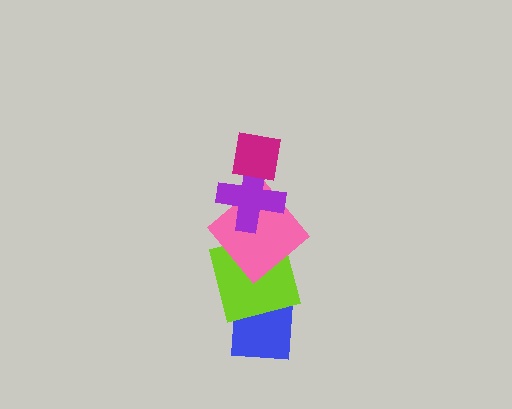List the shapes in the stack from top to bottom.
From top to bottom: the magenta square, the purple cross, the pink diamond, the lime square, the blue square.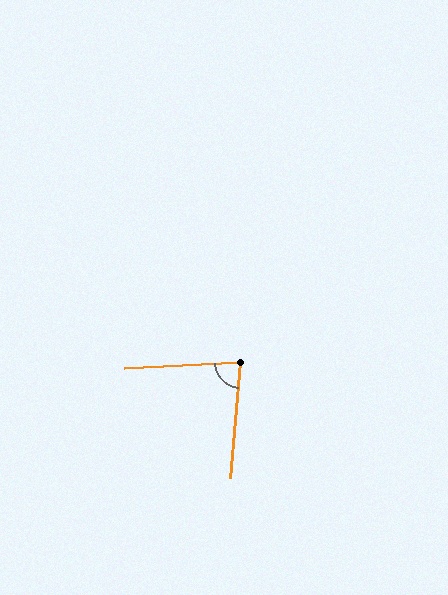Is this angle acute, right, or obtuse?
It is acute.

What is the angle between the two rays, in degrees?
Approximately 82 degrees.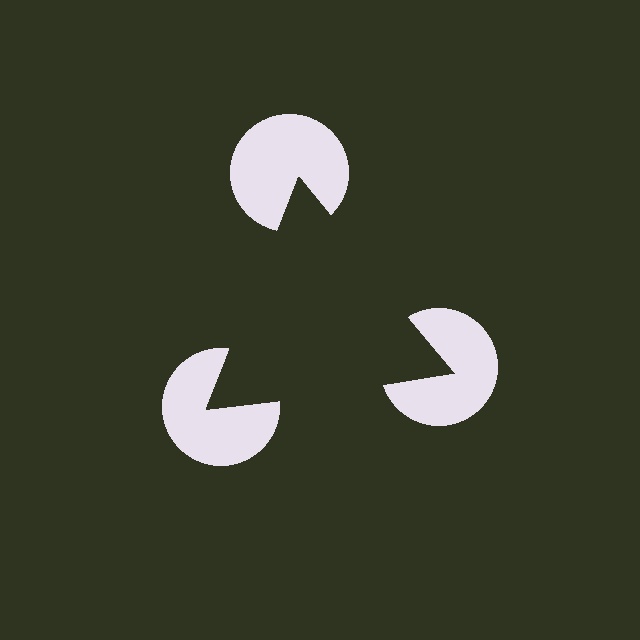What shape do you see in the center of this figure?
An illusory triangle — its edges are inferred from the aligned wedge cuts in the pac-man discs, not physically drawn.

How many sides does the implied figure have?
3 sides.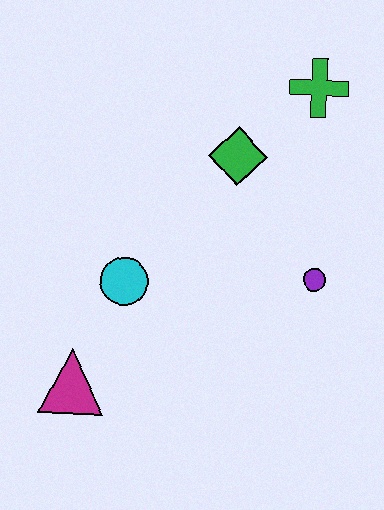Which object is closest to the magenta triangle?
The cyan circle is closest to the magenta triangle.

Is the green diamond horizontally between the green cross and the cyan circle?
Yes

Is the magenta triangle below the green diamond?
Yes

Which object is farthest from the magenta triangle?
The green cross is farthest from the magenta triangle.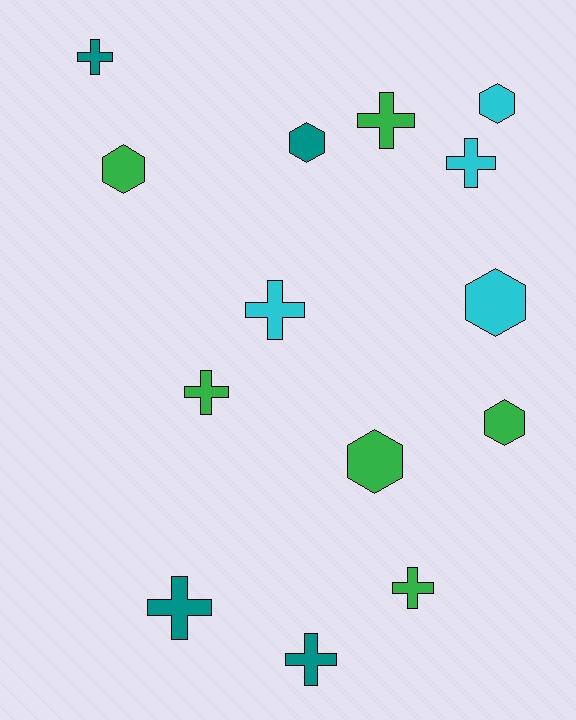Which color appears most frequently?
Green, with 6 objects.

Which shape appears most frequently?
Cross, with 8 objects.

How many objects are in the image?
There are 14 objects.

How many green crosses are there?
There are 3 green crosses.